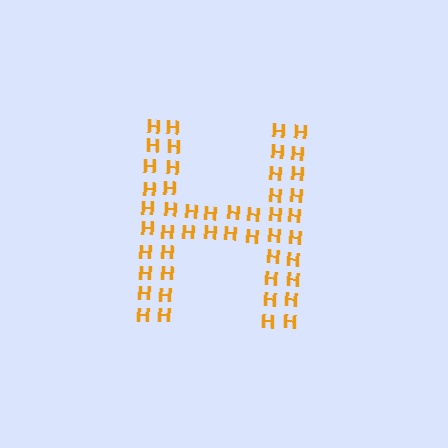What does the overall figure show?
The overall figure shows the letter H.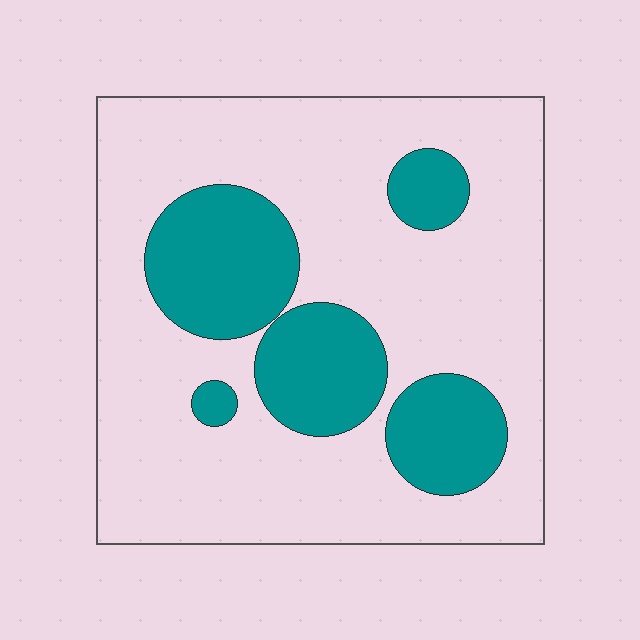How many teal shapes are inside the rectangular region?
5.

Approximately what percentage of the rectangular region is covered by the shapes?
Approximately 25%.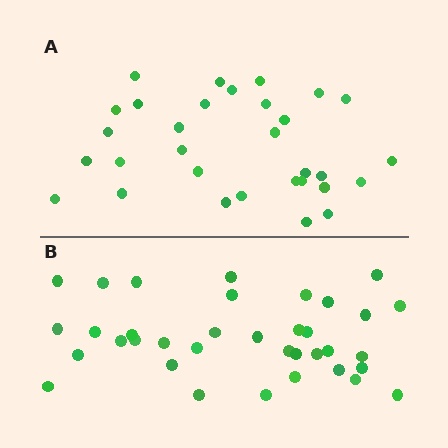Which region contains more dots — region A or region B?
Region B (the bottom region) has more dots.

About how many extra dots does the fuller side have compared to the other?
Region B has about 5 more dots than region A.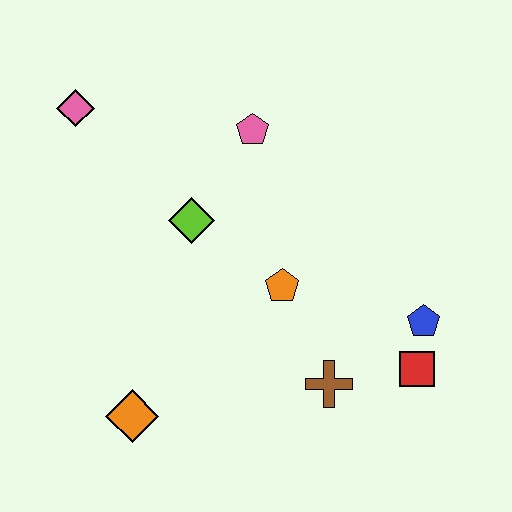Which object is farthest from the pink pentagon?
The orange diamond is farthest from the pink pentagon.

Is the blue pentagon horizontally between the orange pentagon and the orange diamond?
No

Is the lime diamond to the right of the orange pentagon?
No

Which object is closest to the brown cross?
The red square is closest to the brown cross.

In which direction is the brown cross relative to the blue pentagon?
The brown cross is to the left of the blue pentagon.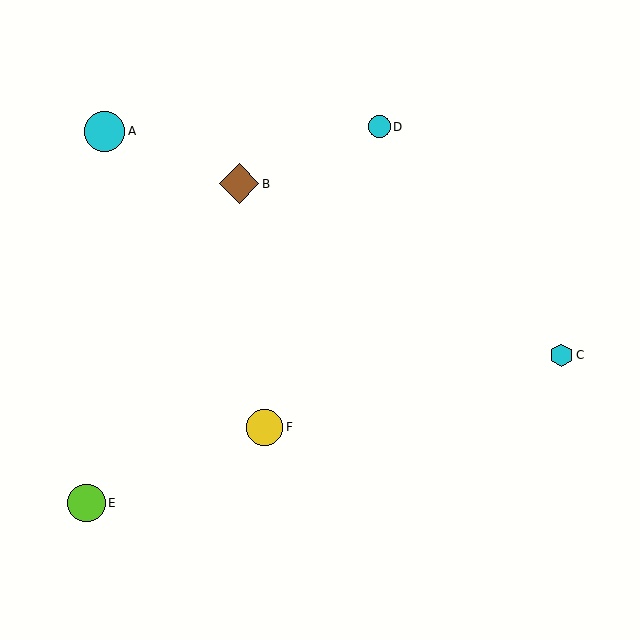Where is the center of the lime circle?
The center of the lime circle is at (86, 503).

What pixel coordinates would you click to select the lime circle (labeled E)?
Click at (86, 503) to select the lime circle E.